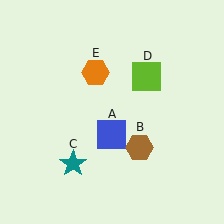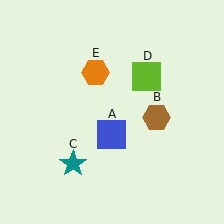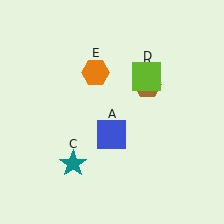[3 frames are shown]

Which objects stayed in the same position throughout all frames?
Blue square (object A) and teal star (object C) and lime square (object D) and orange hexagon (object E) remained stationary.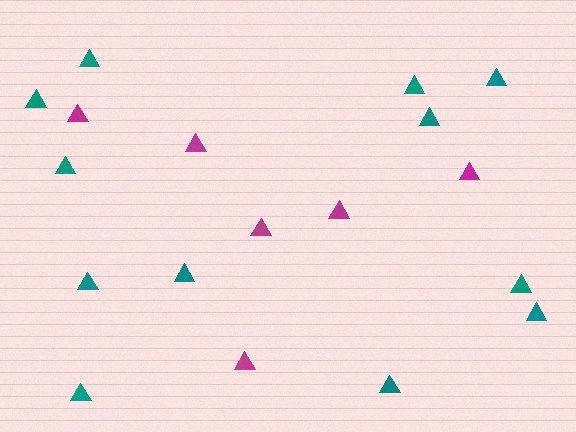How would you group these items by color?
There are 2 groups: one group of teal triangles (12) and one group of magenta triangles (6).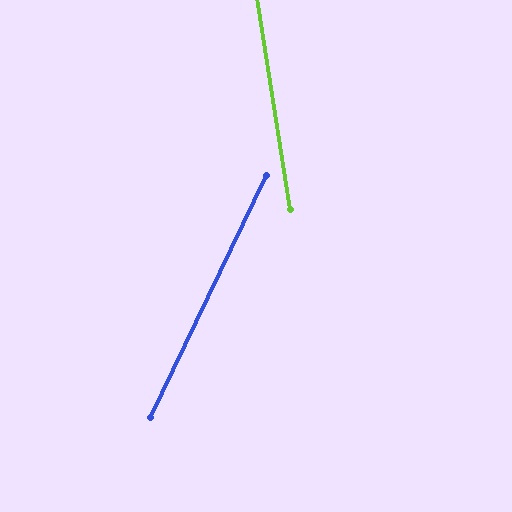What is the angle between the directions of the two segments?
Approximately 34 degrees.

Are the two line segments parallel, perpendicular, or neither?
Neither parallel nor perpendicular — they differ by about 34°.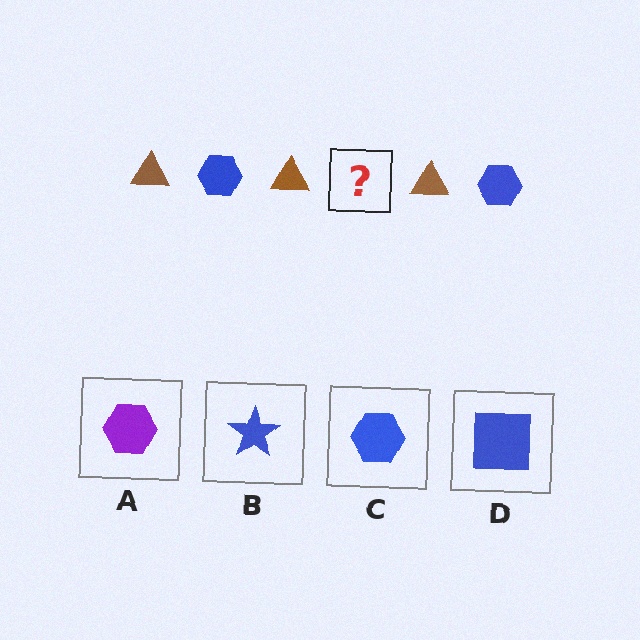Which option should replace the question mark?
Option C.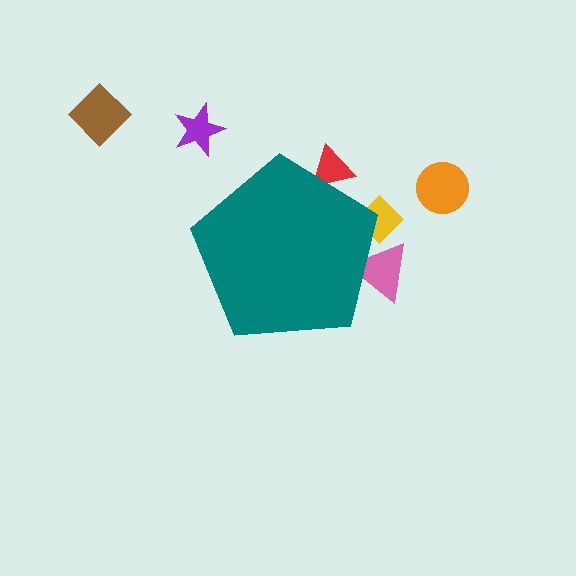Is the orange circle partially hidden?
No, the orange circle is fully visible.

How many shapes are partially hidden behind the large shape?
3 shapes are partially hidden.